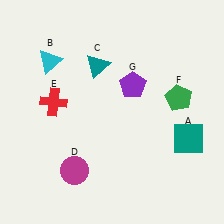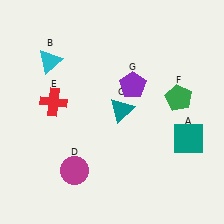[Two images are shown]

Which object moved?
The teal triangle (C) moved down.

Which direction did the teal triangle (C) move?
The teal triangle (C) moved down.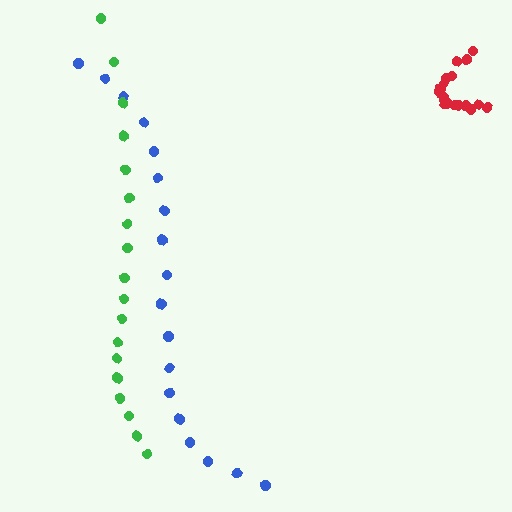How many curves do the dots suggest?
There are 3 distinct paths.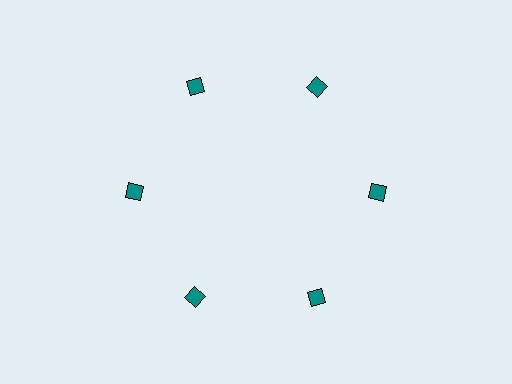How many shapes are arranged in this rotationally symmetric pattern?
There are 6 shapes, arranged in 6 groups of 1.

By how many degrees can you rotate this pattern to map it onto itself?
The pattern maps onto itself every 60 degrees of rotation.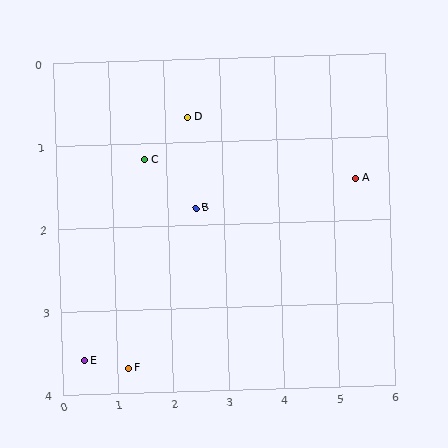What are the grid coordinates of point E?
Point E is at approximately (0.4, 3.6).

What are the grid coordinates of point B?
Point B is at approximately (2.5, 1.8).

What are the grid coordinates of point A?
Point A is at approximately (5.4, 1.5).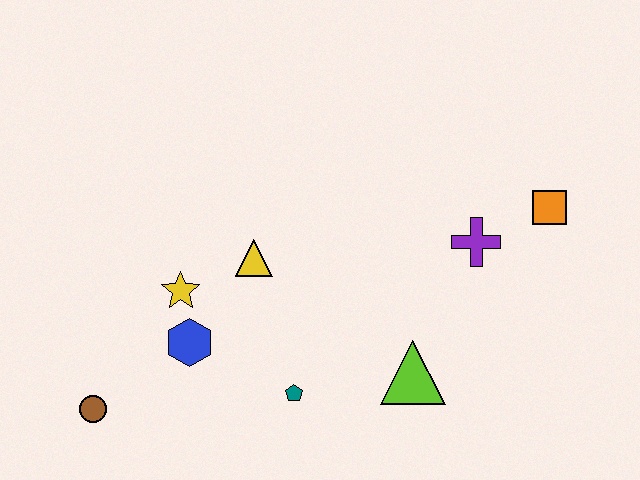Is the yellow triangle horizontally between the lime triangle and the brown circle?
Yes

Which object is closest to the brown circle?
The blue hexagon is closest to the brown circle.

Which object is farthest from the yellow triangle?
The orange square is farthest from the yellow triangle.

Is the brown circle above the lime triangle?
No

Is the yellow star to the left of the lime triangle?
Yes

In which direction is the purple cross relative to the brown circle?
The purple cross is to the right of the brown circle.